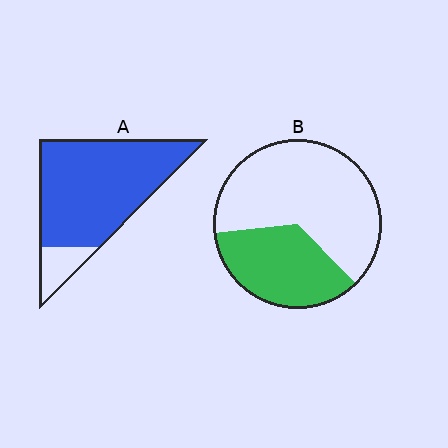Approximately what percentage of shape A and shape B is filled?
A is approximately 85% and B is approximately 35%.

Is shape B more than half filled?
No.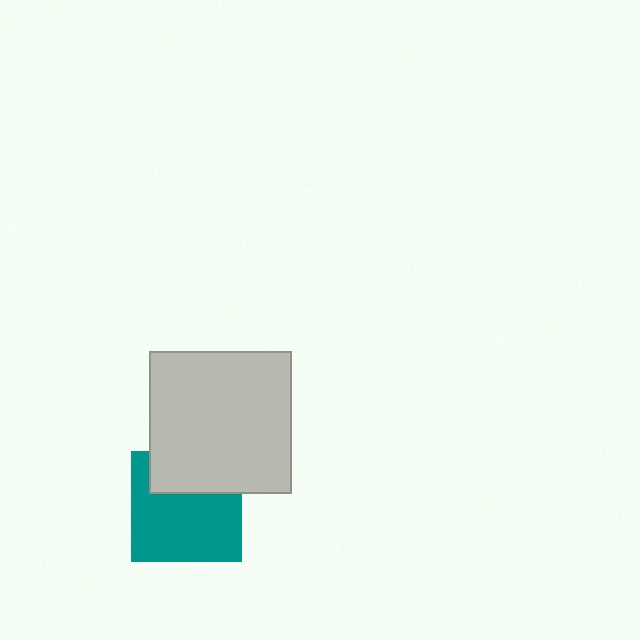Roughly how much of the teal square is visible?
Most of it is visible (roughly 68%).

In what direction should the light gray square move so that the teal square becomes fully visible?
The light gray square should move up. That is the shortest direction to clear the overlap and leave the teal square fully visible.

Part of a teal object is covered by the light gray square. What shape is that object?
It is a square.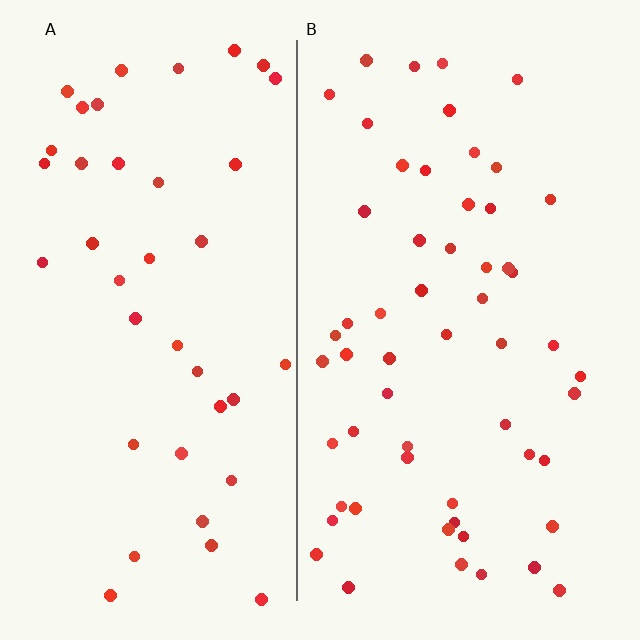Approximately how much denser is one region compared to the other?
Approximately 1.4× — region B over region A.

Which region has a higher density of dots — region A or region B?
B (the right).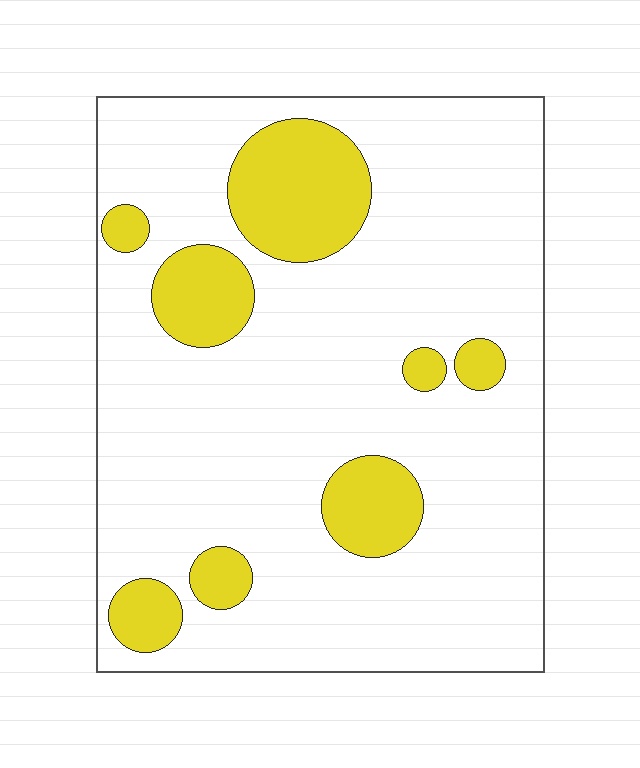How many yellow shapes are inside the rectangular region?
8.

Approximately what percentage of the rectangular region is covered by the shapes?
Approximately 20%.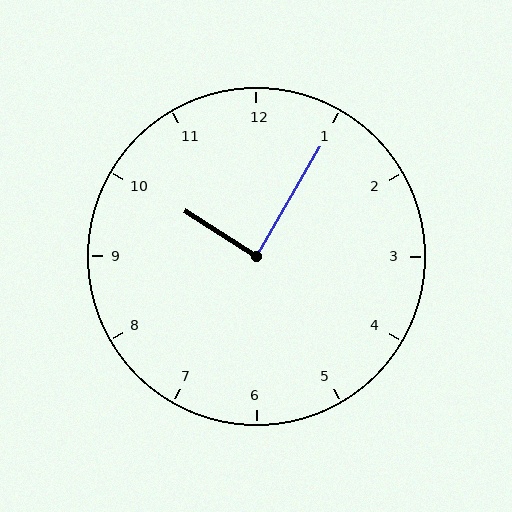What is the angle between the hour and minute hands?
Approximately 88 degrees.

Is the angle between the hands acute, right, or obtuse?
It is right.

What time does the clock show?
10:05.